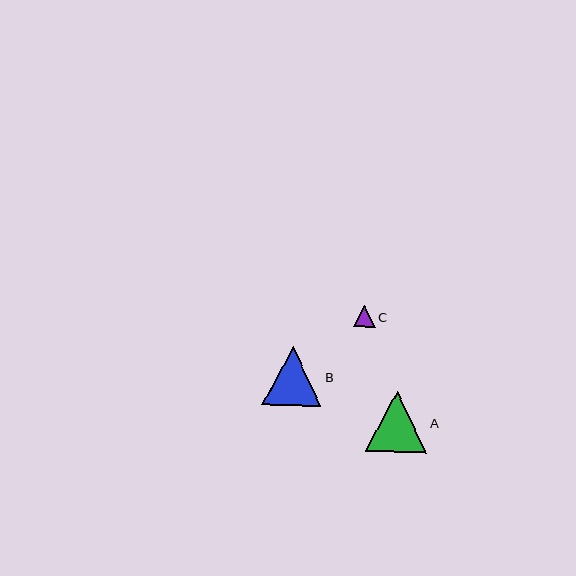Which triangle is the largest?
Triangle A is the largest with a size of approximately 61 pixels.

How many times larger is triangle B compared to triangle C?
Triangle B is approximately 2.8 times the size of triangle C.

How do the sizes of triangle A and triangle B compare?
Triangle A and triangle B are approximately the same size.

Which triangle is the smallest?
Triangle C is the smallest with a size of approximately 21 pixels.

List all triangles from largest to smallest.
From largest to smallest: A, B, C.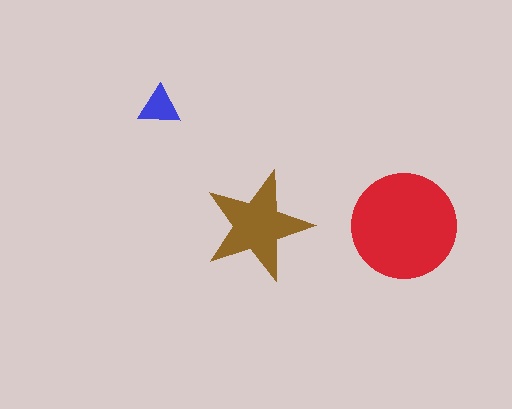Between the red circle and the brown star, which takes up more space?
The red circle.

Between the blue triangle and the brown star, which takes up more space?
The brown star.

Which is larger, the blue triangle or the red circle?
The red circle.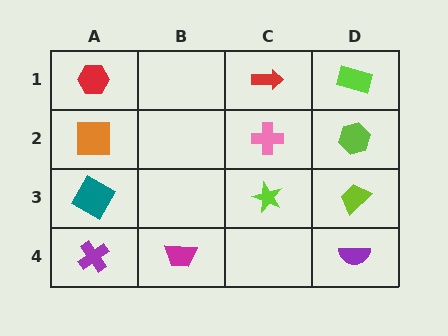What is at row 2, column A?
An orange square.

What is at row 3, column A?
A teal diamond.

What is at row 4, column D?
A purple semicircle.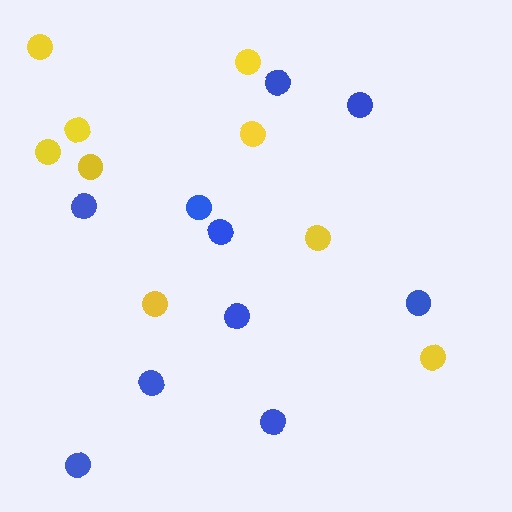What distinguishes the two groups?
There are 2 groups: one group of yellow circles (9) and one group of blue circles (10).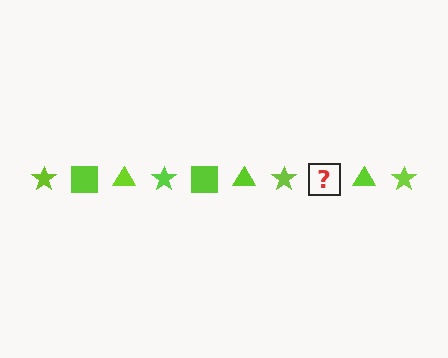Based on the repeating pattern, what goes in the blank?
The blank should be a lime square.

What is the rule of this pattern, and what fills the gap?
The rule is that the pattern cycles through star, square, triangle shapes in lime. The gap should be filled with a lime square.